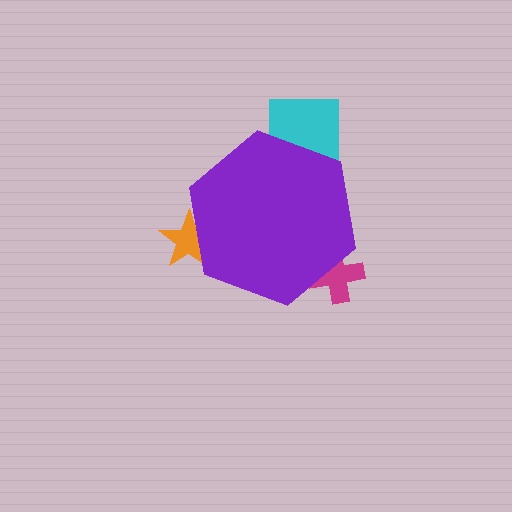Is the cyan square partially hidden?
Yes, the cyan square is partially hidden behind the purple hexagon.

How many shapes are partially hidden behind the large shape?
3 shapes are partially hidden.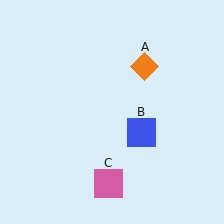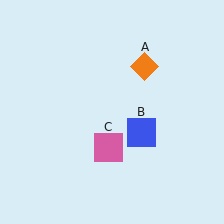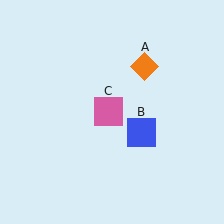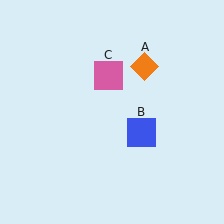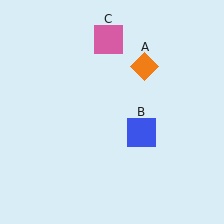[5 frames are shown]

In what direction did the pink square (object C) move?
The pink square (object C) moved up.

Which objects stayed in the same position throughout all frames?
Orange diamond (object A) and blue square (object B) remained stationary.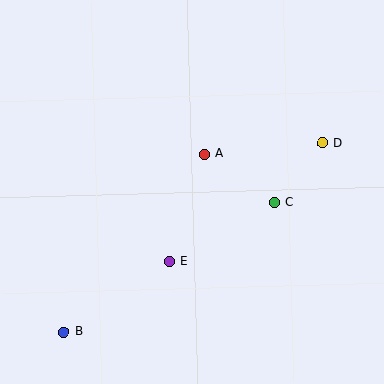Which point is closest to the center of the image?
Point A at (204, 154) is closest to the center.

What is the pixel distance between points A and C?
The distance between A and C is 85 pixels.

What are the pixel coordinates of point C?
Point C is at (274, 203).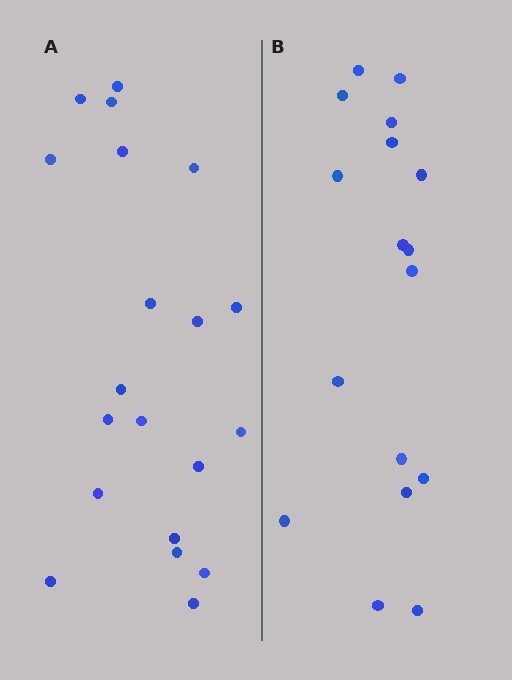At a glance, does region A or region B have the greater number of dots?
Region A (the left region) has more dots.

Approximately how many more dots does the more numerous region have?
Region A has just a few more — roughly 2 or 3 more dots than region B.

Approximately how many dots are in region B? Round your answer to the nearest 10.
About 20 dots. (The exact count is 17, which rounds to 20.)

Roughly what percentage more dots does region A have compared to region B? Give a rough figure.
About 20% more.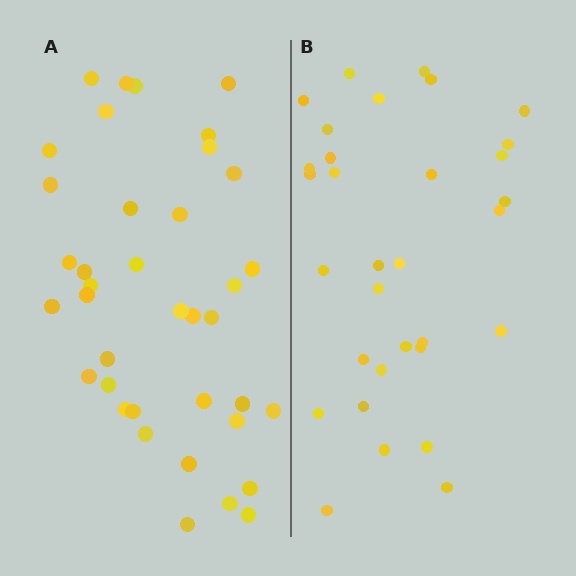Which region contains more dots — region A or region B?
Region A (the left region) has more dots.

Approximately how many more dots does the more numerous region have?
Region A has about 6 more dots than region B.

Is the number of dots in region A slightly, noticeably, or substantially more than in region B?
Region A has only slightly more — the two regions are fairly close. The ratio is roughly 1.2 to 1.